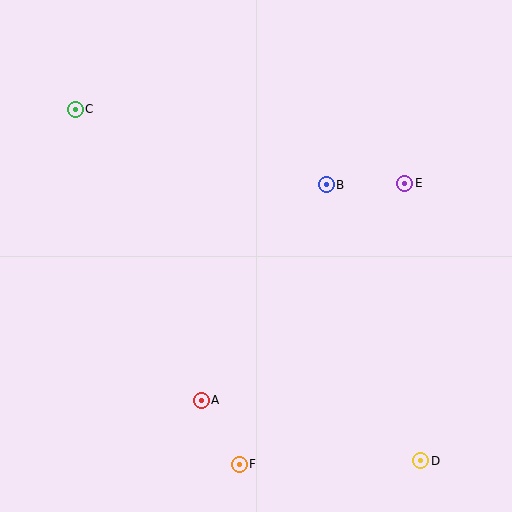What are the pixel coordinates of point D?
Point D is at (421, 461).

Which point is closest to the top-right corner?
Point E is closest to the top-right corner.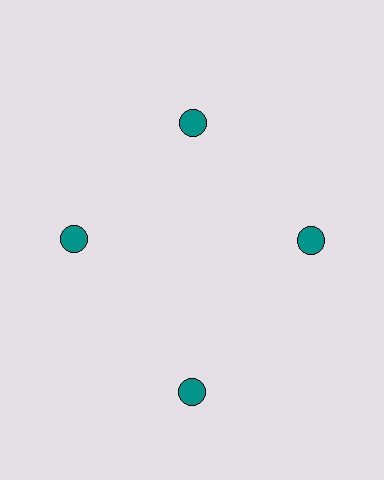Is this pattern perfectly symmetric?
No. The 4 teal circles are arranged in a ring, but one element near the 6 o'clock position is pushed outward from the center, breaking the 4-fold rotational symmetry.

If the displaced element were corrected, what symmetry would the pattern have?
It would have 4-fold rotational symmetry — the pattern would map onto itself every 90 degrees.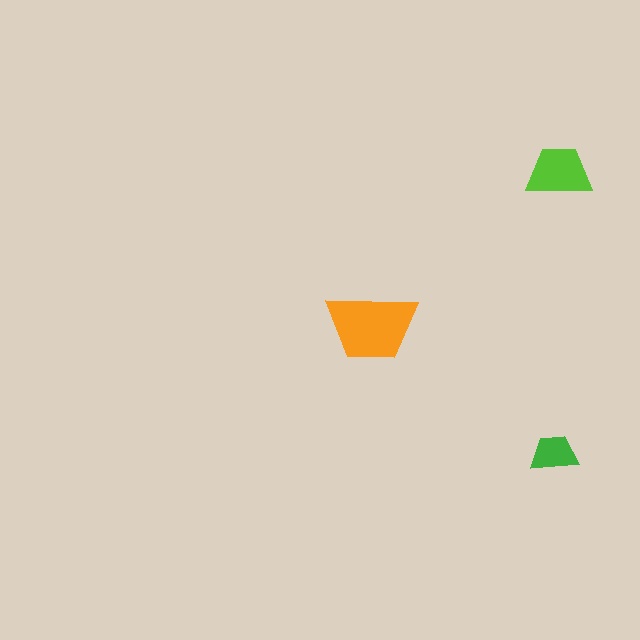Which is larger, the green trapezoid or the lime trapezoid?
The lime one.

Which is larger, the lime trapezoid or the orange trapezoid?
The orange one.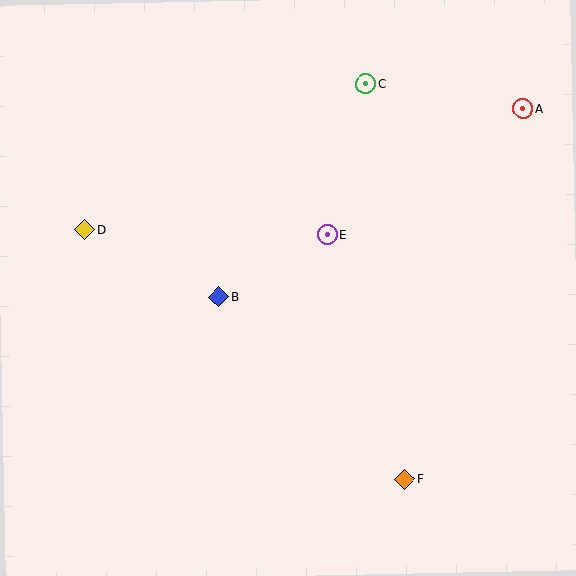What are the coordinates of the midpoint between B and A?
The midpoint between B and A is at (371, 203).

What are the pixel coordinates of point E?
Point E is at (327, 235).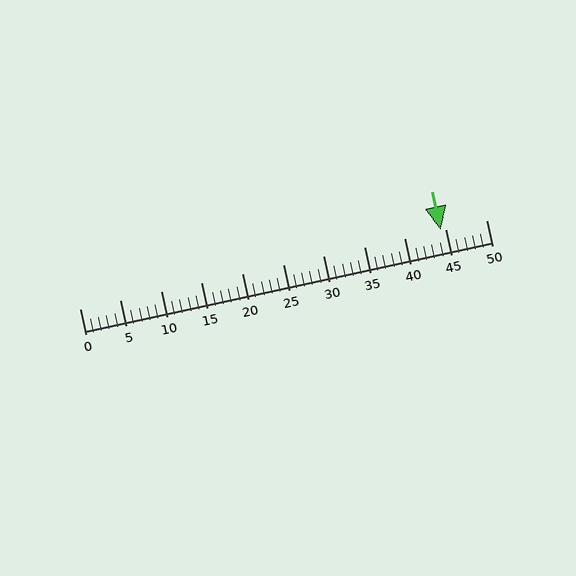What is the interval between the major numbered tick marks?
The major tick marks are spaced 5 units apart.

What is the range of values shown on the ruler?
The ruler shows values from 0 to 50.